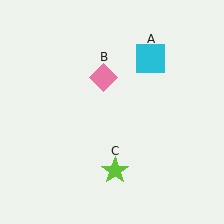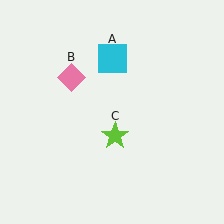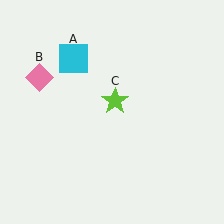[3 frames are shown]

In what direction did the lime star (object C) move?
The lime star (object C) moved up.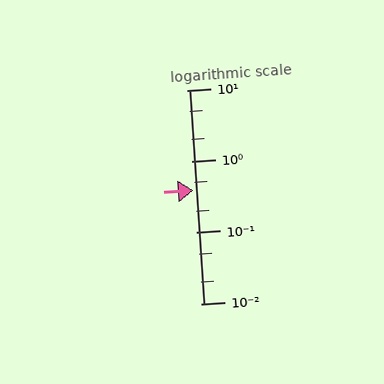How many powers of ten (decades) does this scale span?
The scale spans 3 decades, from 0.01 to 10.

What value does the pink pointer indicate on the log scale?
The pointer indicates approximately 0.39.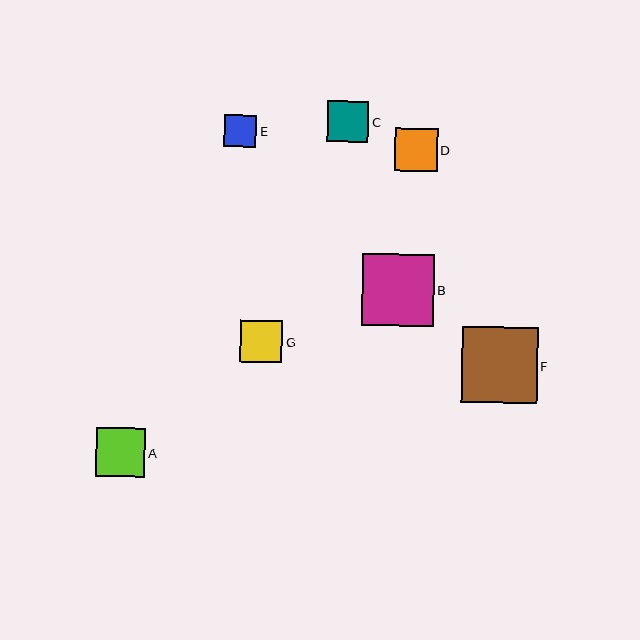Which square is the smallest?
Square E is the smallest with a size of approximately 33 pixels.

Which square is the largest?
Square F is the largest with a size of approximately 76 pixels.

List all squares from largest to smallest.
From largest to smallest: F, B, A, D, G, C, E.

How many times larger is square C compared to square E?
Square C is approximately 1.2 times the size of square E.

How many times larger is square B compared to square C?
Square B is approximately 1.8 times the size of square C.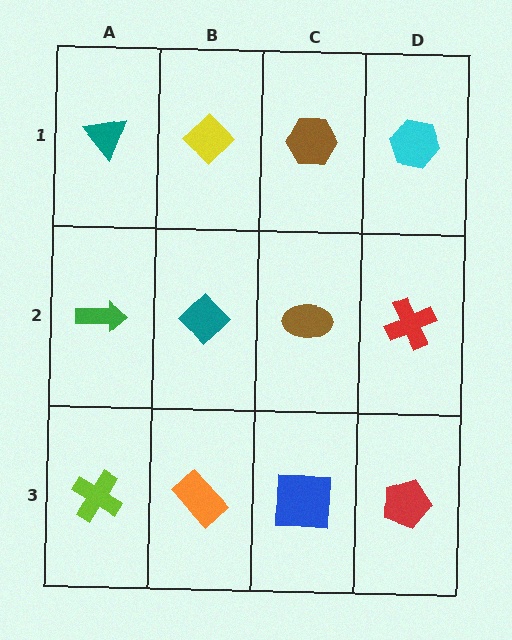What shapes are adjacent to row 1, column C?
A brown ellipse (row 2, column C), a yellow diamond (row 1, column B), a cyan hexagon (row 1, column D).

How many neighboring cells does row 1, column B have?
3.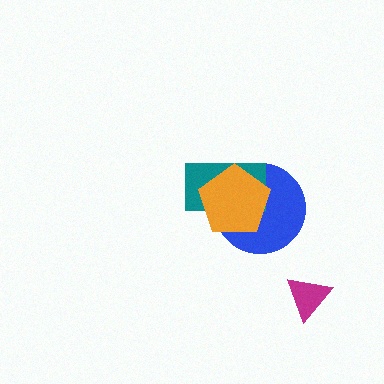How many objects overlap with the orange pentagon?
2 objects overlap with the orange pentagon.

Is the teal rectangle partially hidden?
Yes, it is partially covered by another shape.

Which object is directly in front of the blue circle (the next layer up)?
The teal rectangle is directly in front of the blue circle.